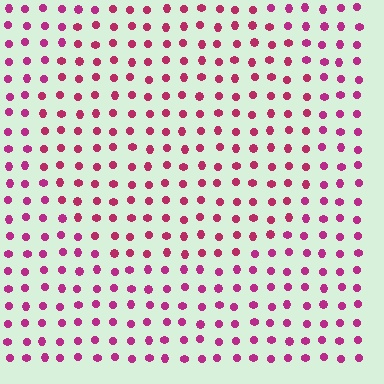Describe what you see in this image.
The image is filled with small magenta elements in a uniform arrangement. A circle-shaped region is visible where the elements are tinted to a slightly different hue, forming a subtle color boundary.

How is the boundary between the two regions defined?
The boundary is defined purely by a slight shift in hue (about 17 degrees). Spacing, size, and orientation are identical on both sides.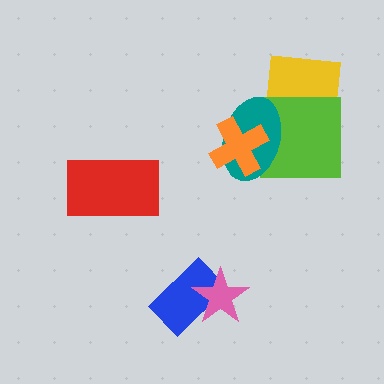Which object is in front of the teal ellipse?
The orange cross is in front of the teal ellipse.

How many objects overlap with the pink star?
1 object overlaps with the pink star.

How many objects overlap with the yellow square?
2 objects overlap with the yellow square.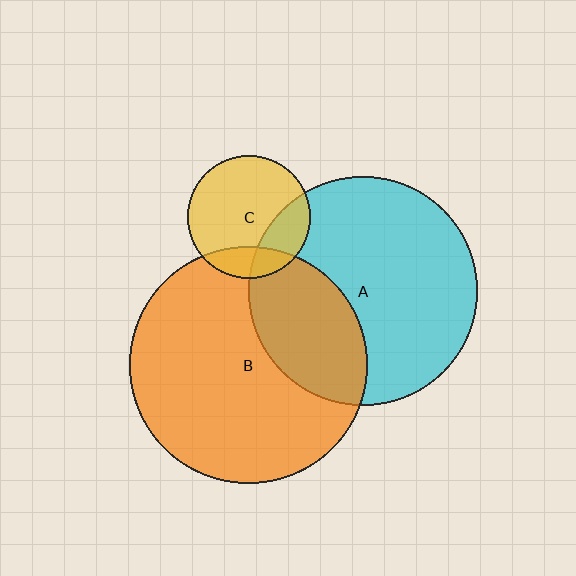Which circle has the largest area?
Circle B (orange).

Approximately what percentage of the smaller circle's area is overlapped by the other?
Approximately 25%.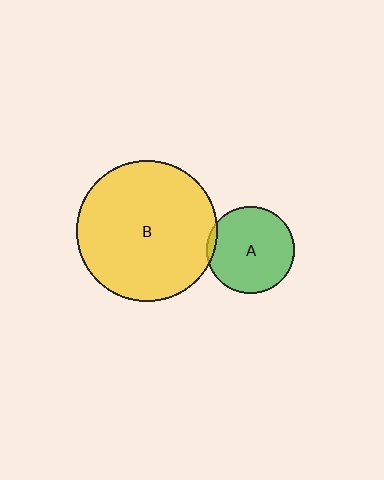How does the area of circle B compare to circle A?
Approximately 2.6 times.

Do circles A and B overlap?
Yes.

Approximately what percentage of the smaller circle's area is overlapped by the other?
Approximately 5%.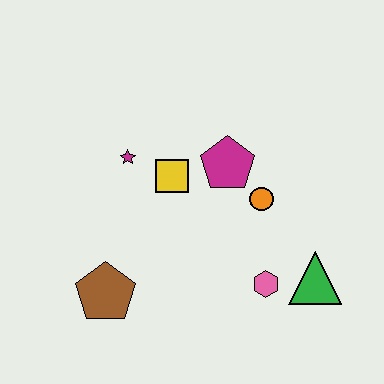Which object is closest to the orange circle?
The magenta pentagon is closest to the orange circle.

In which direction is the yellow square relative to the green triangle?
The yellow square is to the left of the green triangle.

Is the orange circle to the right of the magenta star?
Yes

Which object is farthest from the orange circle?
The brown pentagon is farthest from the orange circle.